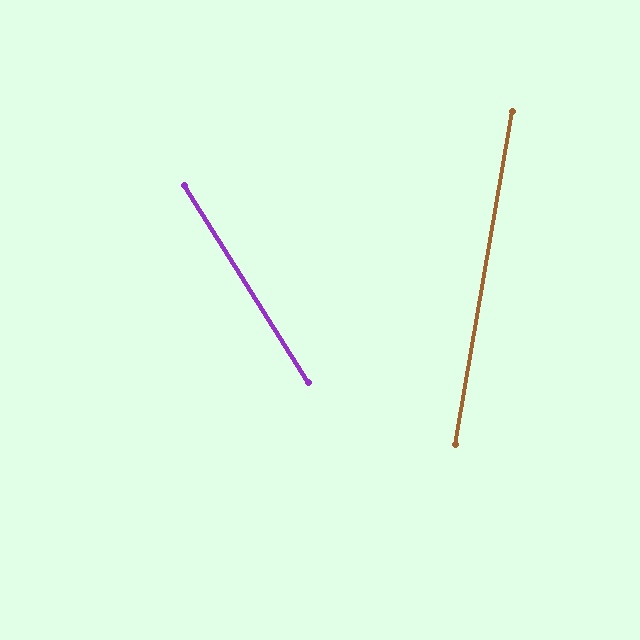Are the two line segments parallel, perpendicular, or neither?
Neither parallel nor perpendicular — they differ by about 42°.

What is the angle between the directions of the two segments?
Approximately 42 degrees.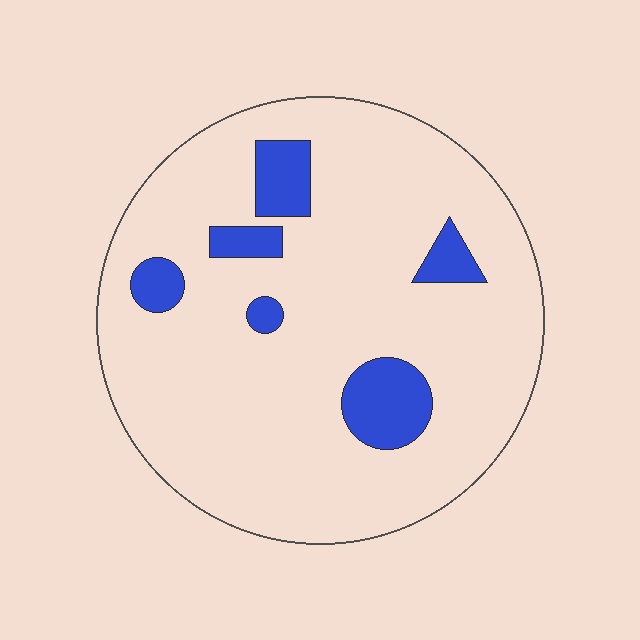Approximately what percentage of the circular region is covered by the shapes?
Approximately 10%.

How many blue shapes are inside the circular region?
6.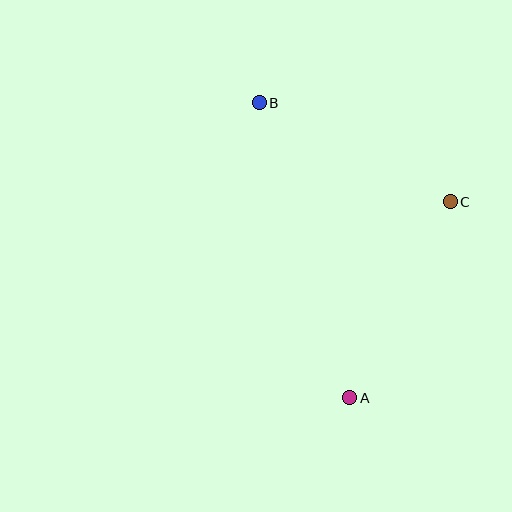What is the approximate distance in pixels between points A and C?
The distance between A and C is approximately 220 pixels.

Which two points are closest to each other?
Points B and C are closest to each other.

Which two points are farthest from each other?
Points A and B are farthest from each other.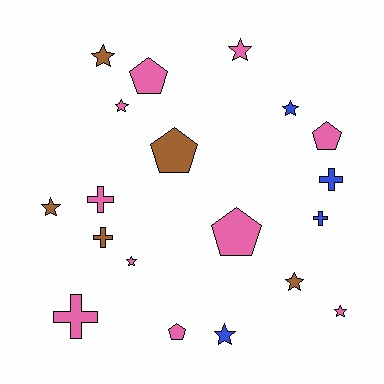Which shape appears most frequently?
Star, with 9 objects.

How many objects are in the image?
There are 19 objects.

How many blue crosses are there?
There are 2 blue crosses.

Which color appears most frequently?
Pink, with 10 objects.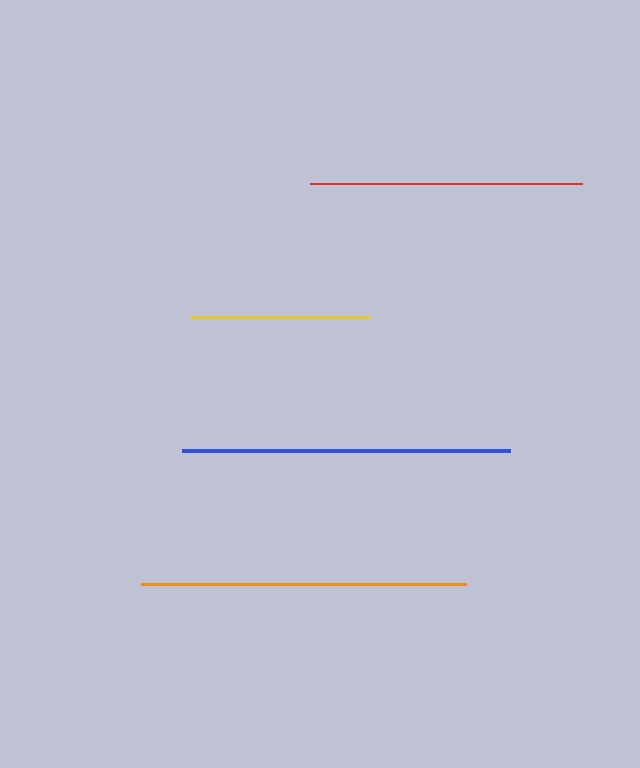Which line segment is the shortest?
The yellow line is the shortest at approximately 180 pixels.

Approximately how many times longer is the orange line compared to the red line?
The orange line is approximately 1.2 times the length of the red line.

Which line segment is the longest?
The blue line is the longest at approximately 328 pixels.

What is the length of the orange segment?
The orange segment is approximately 325 pixels long.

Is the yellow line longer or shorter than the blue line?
The blue line is longer than the yellow line.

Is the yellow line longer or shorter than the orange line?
The orange line is longer than the yellow line.